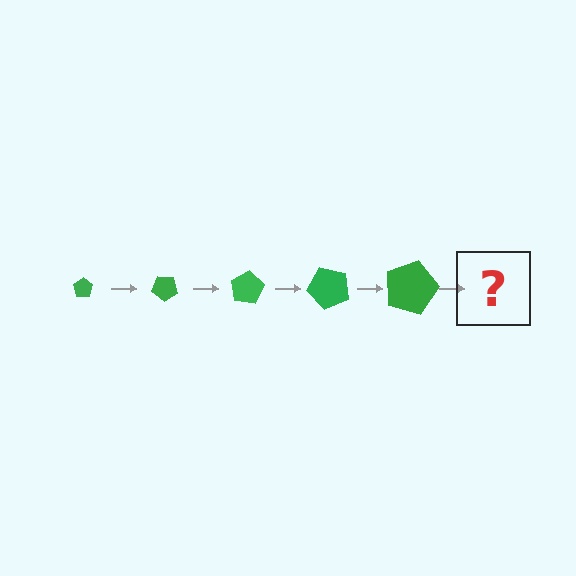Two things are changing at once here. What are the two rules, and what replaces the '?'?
The two rules are that the pentagon grows larger each step and it rotates 40 degrees each step. The '?' should be a pentagon, larger than the previous one and rotated 200 degrees from the start.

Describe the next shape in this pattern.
It should be a pentagon, larger than the previous one and rotated 200 degrees from the start.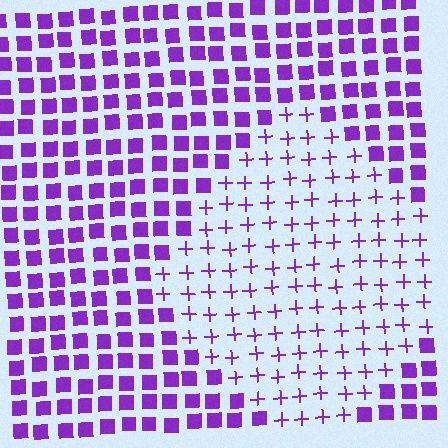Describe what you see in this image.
The image is filled with small purple elements arranged in a uniform grid. A diamond-shaped region contains plus signs, while the surrounding area contains squares. The boundary is defined purely by the change in element shape.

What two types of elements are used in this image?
The image uses plus signs inside the diamond region and squares outside it.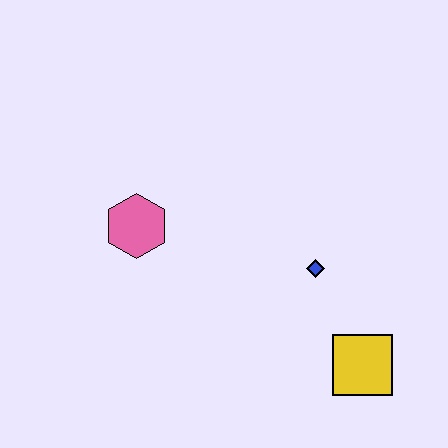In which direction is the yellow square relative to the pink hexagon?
The yellow square is to the right of the pink hexagon.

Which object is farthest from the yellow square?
The pink hexagon is farthest from the yellow square.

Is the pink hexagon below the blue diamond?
No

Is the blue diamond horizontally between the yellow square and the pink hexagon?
Yes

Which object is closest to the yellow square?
The blue diamond is closest to the yellow square.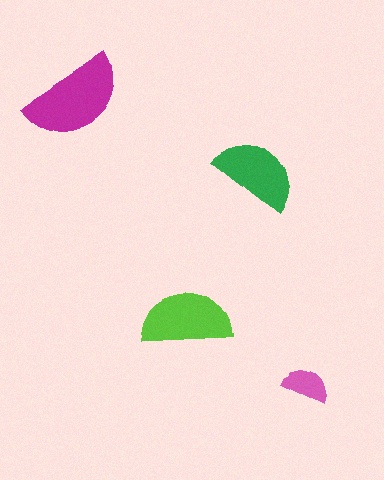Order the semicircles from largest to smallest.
the magenta one, the lime one, the green one, the pink one.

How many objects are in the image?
There are 4 objects in the image.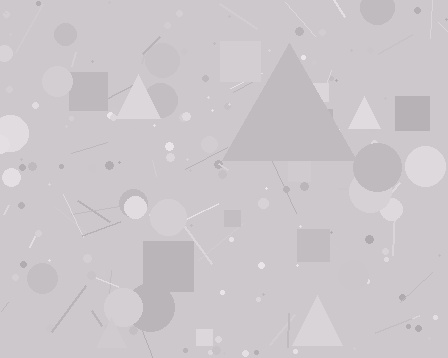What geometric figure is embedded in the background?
A triangle is embedded in the background.